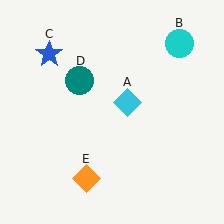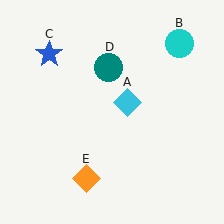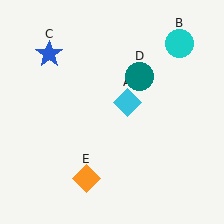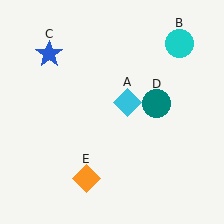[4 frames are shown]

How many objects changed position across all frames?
1 object changed position: teal circle (object D).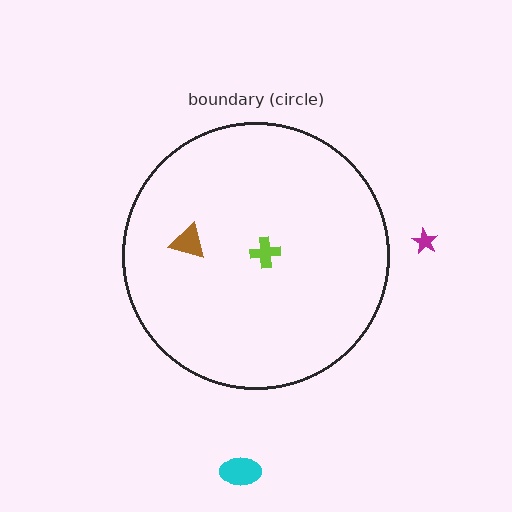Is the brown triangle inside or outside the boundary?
Inside.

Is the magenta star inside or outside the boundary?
Outside.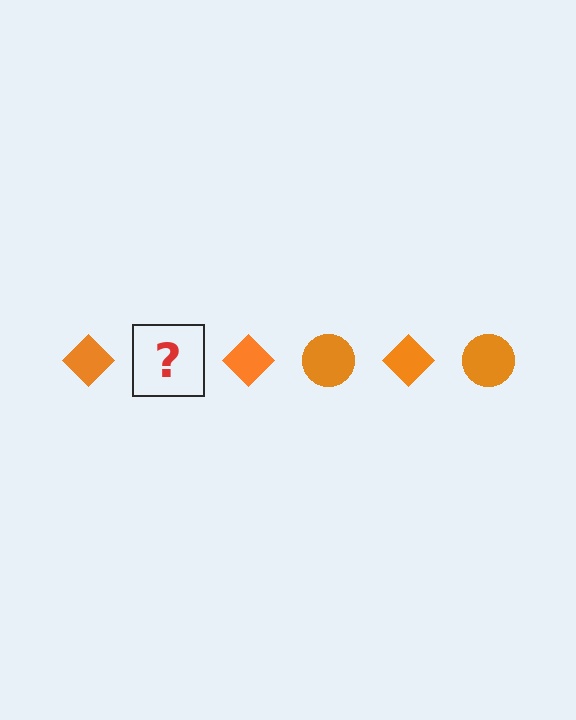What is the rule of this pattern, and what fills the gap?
The rule is that the pattern cycles through diamond, circle shapes in orange. The gap should be filled with an orange circle.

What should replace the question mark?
The question mark should be replaced with an orange circle.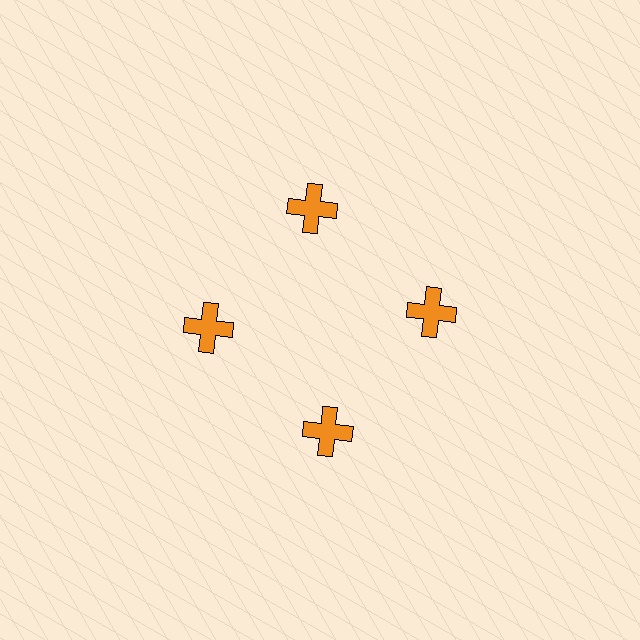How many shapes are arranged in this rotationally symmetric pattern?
There are 4 shapes, arranged in 4 groups of 1.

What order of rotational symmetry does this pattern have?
This pattern has 4-fold rotational symmetry.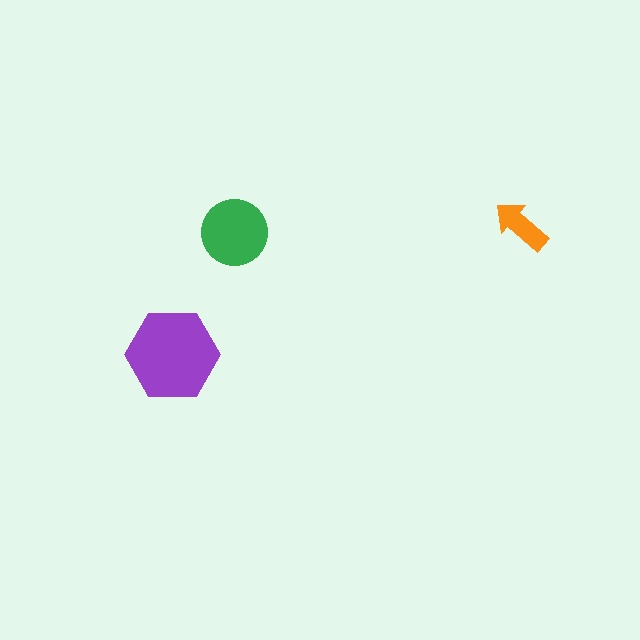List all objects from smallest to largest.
The orange arrow, the green circle, the purple hexagon.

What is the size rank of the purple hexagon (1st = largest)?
1st.